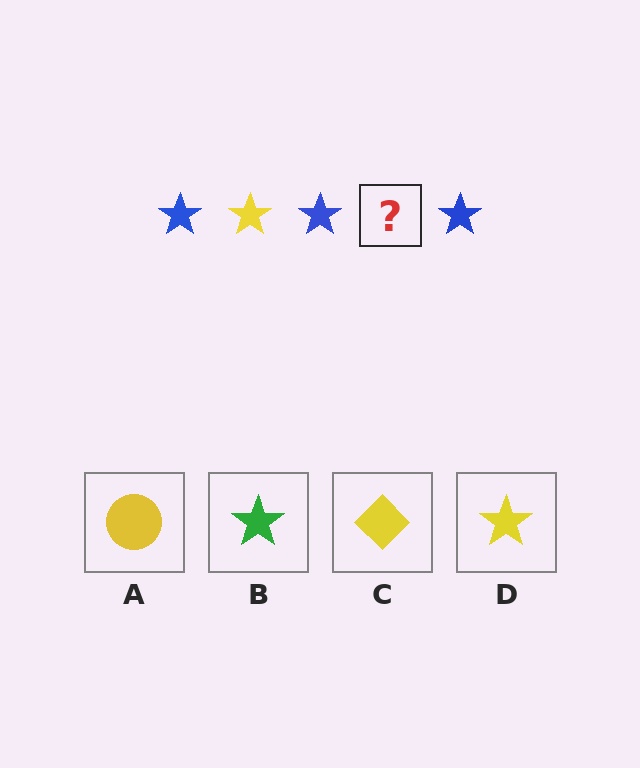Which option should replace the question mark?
Option D.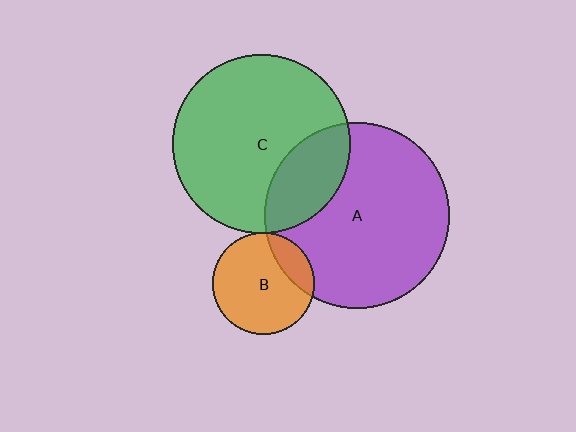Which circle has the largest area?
Circle A (purple).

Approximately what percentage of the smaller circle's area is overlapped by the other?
Approximately 25%.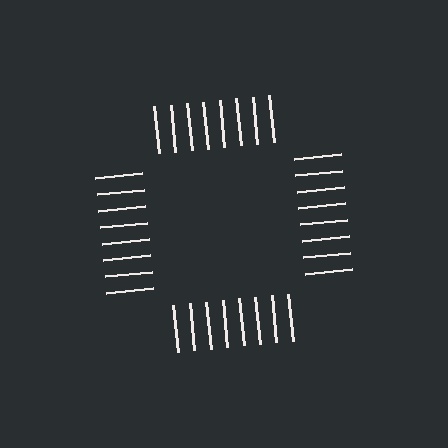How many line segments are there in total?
32 — 8 along each of the 4 edges.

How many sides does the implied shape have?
4 sides — the line-ends trace a square.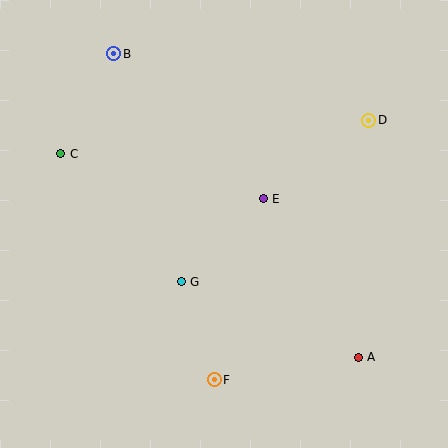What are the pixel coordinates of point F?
Point F is at (214, 380).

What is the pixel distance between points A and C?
The distance between A and C is 361 pixels.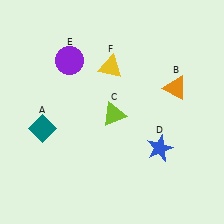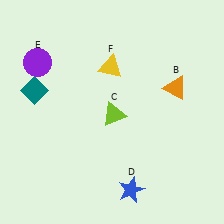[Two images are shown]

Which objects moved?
The objects that moved are: the teal diamond (A), the blue star (D), the purple circle (E).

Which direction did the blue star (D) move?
The blue star (D) moved down.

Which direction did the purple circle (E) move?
The purple circle (E) moved left.